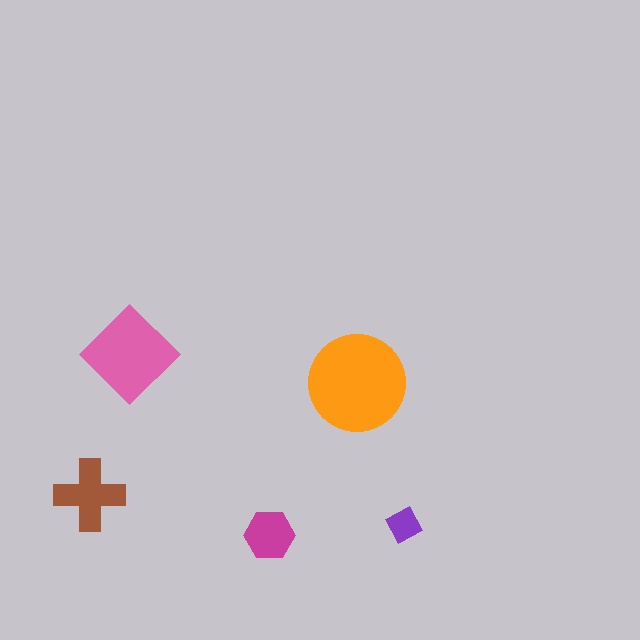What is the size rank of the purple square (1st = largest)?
5th.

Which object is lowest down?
The magenta hexagon is bottommost.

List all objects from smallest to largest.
The purple square, the magenta hexagon, the brown cross, the pink diamond, the orange circle.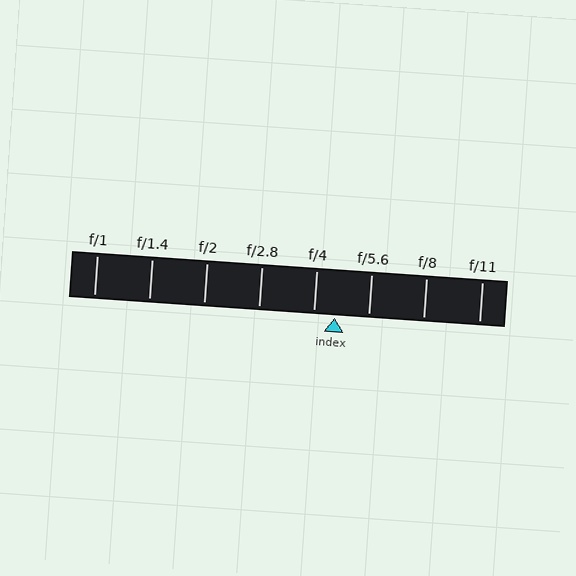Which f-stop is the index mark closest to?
The index mark is closest to f/4.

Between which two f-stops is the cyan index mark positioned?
The index mark is between f/4 and f/5.6.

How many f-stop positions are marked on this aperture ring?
There are 8 f-stop positions marked.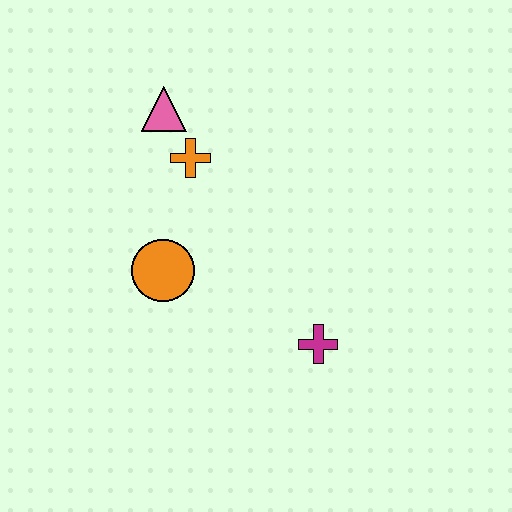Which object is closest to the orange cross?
The pink triangle is closest to the orange cross.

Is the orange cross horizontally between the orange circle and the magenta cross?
Yes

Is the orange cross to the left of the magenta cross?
Yes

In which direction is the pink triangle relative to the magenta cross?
The pink triangle is above the magenta cross.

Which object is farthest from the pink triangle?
The magenta cross is farthest from the pink triangle.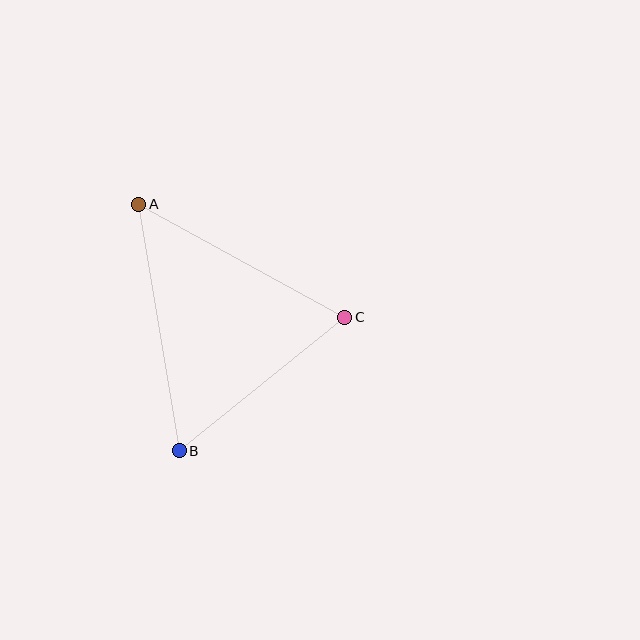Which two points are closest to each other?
Points B and C are closest to each other.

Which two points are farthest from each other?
Points A and B are farthest from each other.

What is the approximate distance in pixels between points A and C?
The distance between A and C is approximately 235 pixels.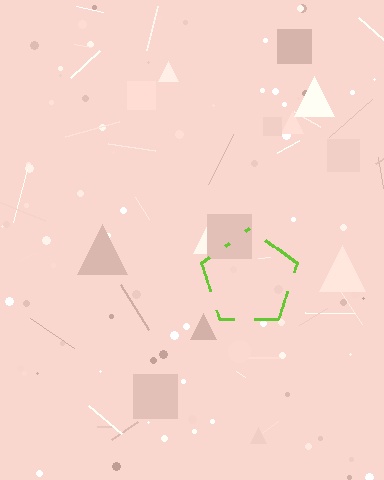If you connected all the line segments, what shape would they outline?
They would outline a pentagon.